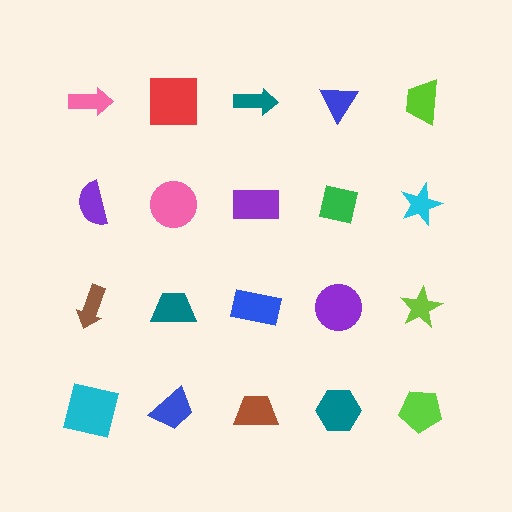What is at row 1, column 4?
A blue triangle.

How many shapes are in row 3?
5 shapes.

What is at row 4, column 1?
A cyan square.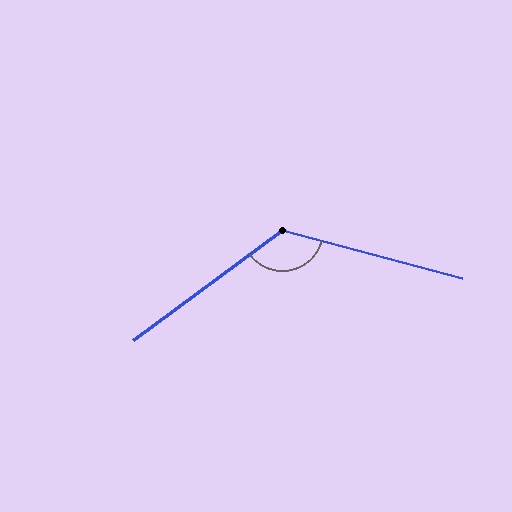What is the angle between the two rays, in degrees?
Approximately 129 degrees.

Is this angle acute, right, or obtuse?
It is obtuse.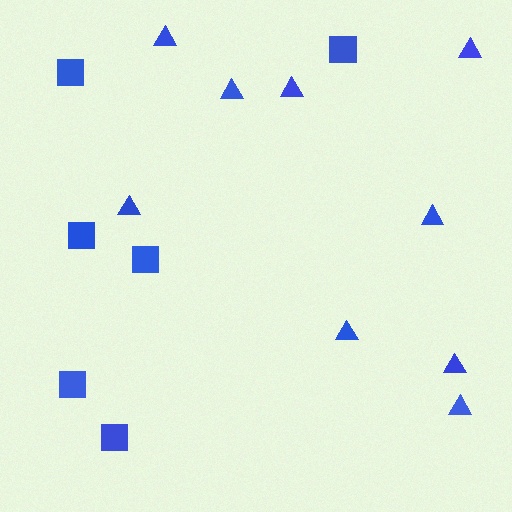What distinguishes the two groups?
There are 2 groups: one group of squares (6) and one group of triangles (9).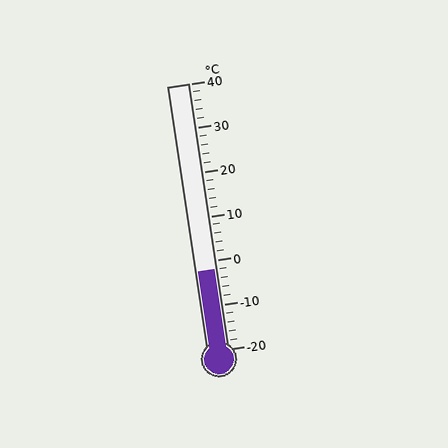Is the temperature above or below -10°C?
The temperature is above -10°C.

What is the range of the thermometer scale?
The thermometer scale ranges from -20°C to 40°C.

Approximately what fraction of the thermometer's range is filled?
The thermometer is filled to approximately 30% of its range.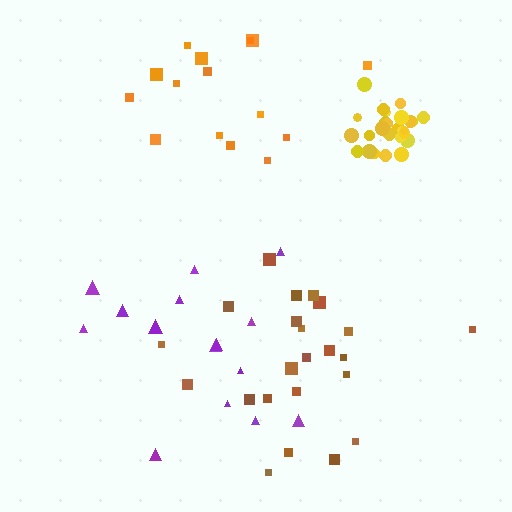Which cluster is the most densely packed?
Yellow.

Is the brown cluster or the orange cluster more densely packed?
Brown.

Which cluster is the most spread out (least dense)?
Orange.